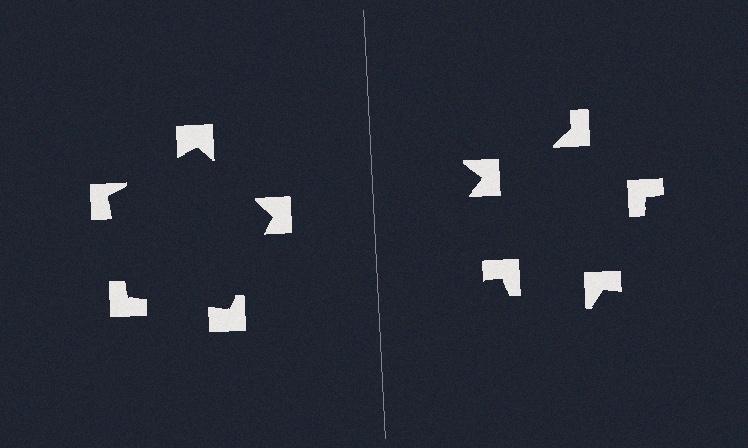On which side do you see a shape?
An illusory pentagon appears on the left side. On the right side the wedge cuts are rotated, so no coherent shape forms.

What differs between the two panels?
The notched squares are positioned identically on both sides; only the wedge orientations differ. On the left they align to a pentagon; on the right they are misaligned.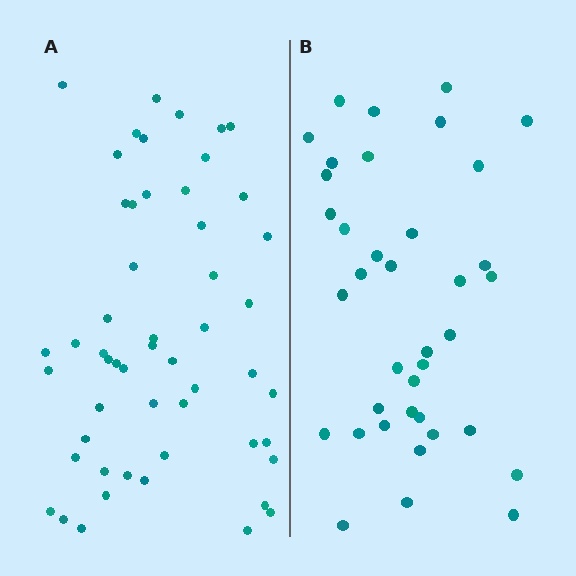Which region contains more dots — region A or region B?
Region A (the left region) has more dots.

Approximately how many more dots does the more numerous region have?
Region A has approximately 15 more dots than region B.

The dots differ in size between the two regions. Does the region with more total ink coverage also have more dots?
No. Region B has more total ink coverage because its dots are larger, but region A actually contains more individual dots. Total area can be misleading — the number of items is what matters here.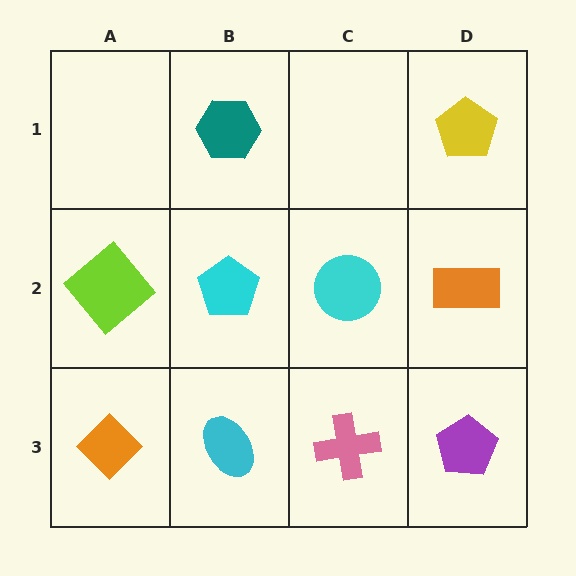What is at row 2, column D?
An orange rectangle.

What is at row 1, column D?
A yellow pentagon.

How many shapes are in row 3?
4 shapes.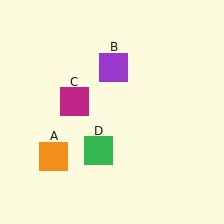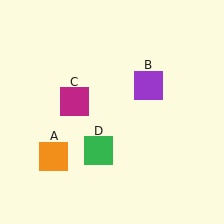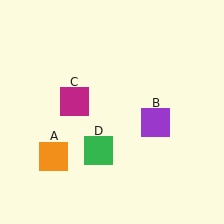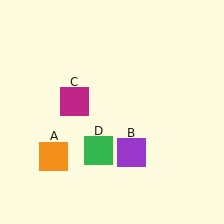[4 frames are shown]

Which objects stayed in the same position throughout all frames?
Orange square (object A) and magenta square (object C) and green square (object D) remained stationary.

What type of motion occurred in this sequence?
The purple square (object B) rotated clockwise around the center of the scene.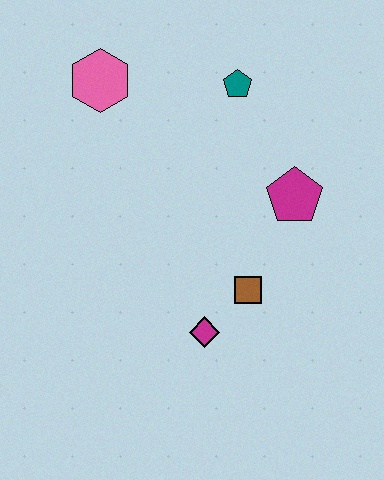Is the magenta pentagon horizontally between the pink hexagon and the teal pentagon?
No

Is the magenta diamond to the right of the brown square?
No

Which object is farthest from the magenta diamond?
The pink hexagon is farthest from the magenta diamond.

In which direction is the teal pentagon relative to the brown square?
The teal pentagon is above the brown square.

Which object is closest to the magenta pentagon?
The brown square is closest to the magenta pentagon.